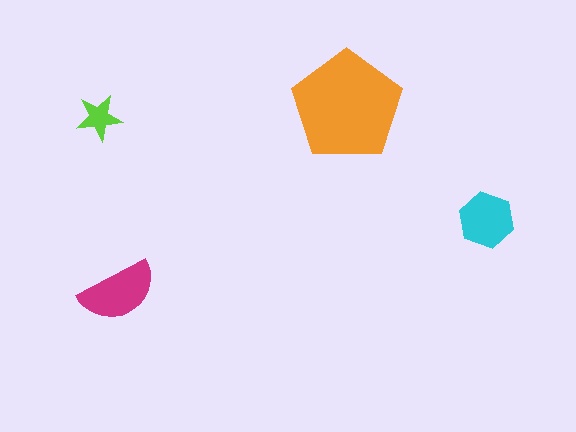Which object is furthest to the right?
The cyan hexagon is rightmost.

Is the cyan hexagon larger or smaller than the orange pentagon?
Smaller.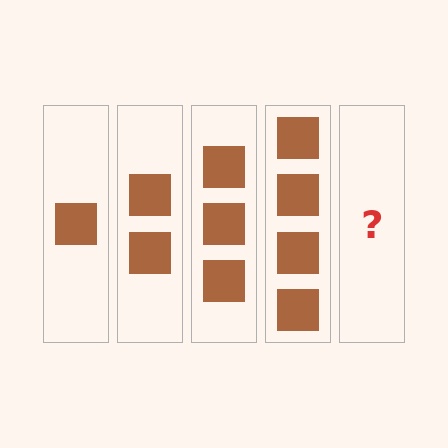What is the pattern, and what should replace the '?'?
The pattern is that each step adds one more square. The '?' should be 5 squares.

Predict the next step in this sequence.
The next step is 5 squares.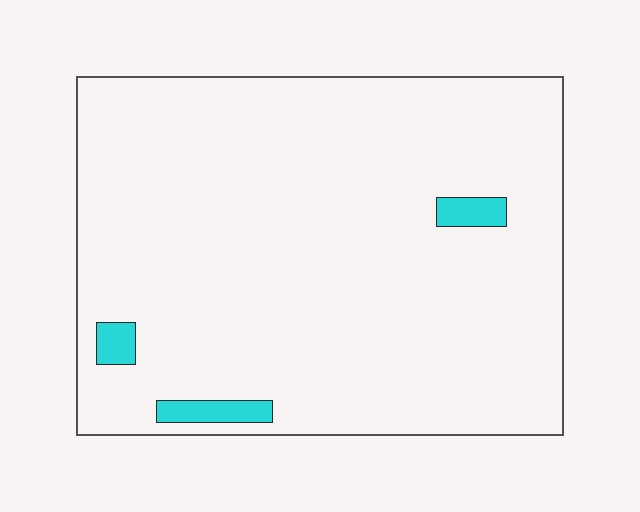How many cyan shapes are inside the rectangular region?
3.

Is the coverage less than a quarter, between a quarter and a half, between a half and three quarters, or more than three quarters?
Less than a quarter.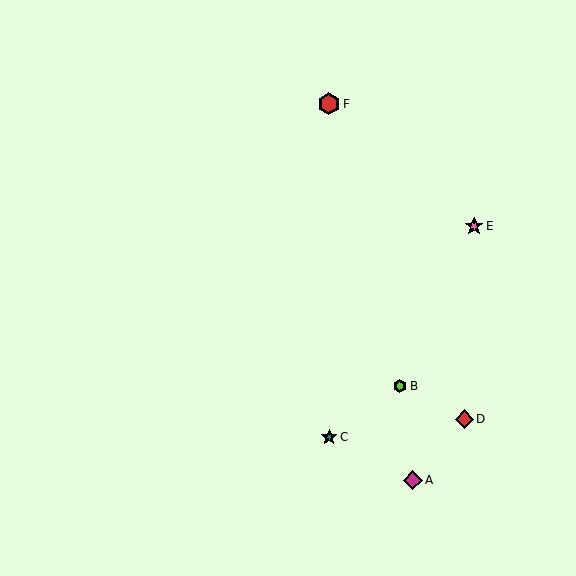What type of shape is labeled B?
Shape B is a lime hexagon.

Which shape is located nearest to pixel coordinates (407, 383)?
The lime hexagon (labeled B) at (400, 386) is nearest to that location.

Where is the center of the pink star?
The center of the pink star is at (474, 226).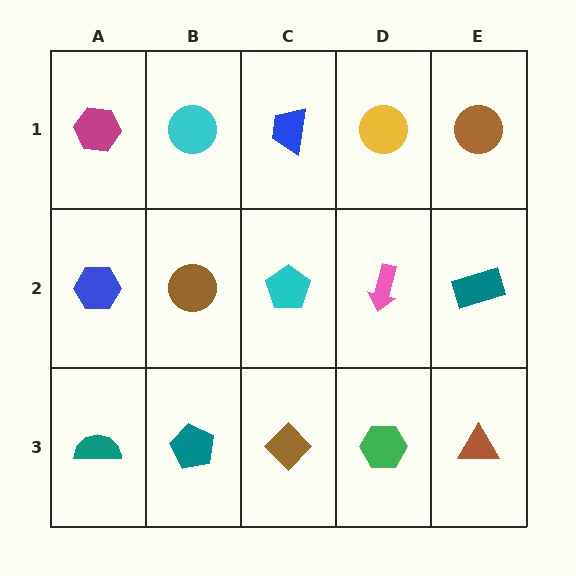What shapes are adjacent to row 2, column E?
A brown circle (row 1, column E), a brown triangle (row 3, column E), a pink arrow (row 2, column D).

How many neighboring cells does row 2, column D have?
4.